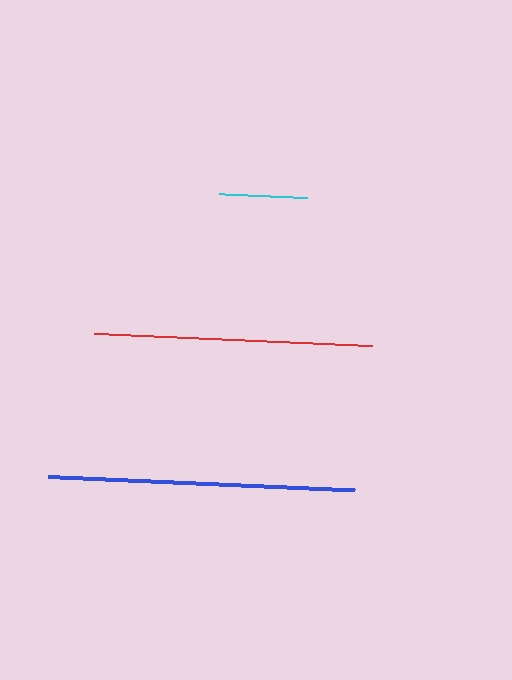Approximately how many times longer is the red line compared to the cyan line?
The red line is approximately 3.2 times the length of the cyan line.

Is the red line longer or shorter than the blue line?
The blue line is longer than the red line.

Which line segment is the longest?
The blue line is the longest at approximately 306 pixels.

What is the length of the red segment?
The red segment is approximately 278 pixels long.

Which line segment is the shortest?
The cyan line is the shortest at approximately 88 pixels.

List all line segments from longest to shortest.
From longest to shortest: blue, red, cyan.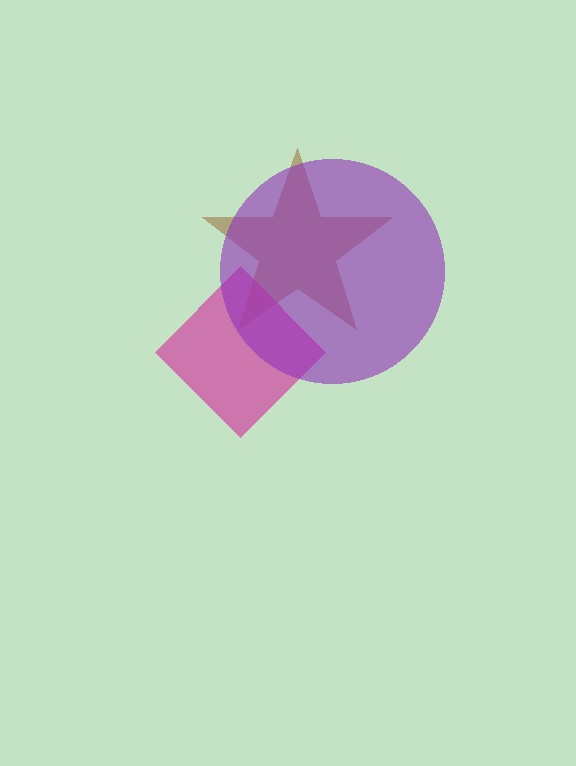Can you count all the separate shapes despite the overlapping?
Yes, there are 3 separate shapes.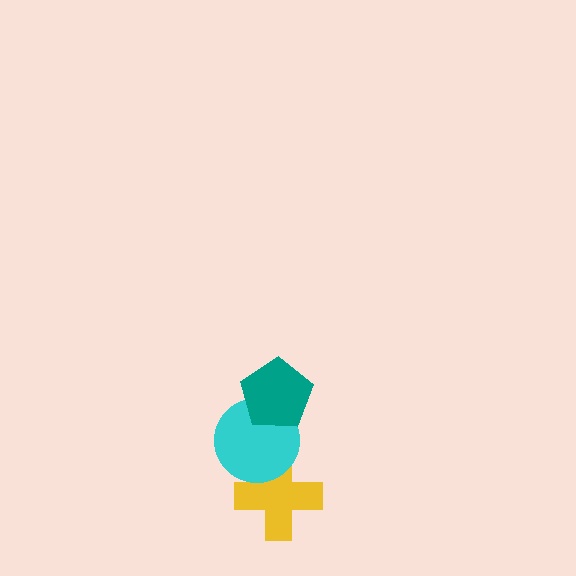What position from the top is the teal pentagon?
The teal pentagon is 1st from the top.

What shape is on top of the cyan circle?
The teal pentagon is on top of the cyan circle.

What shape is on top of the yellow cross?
The cyan circle is on top of the yellow cross.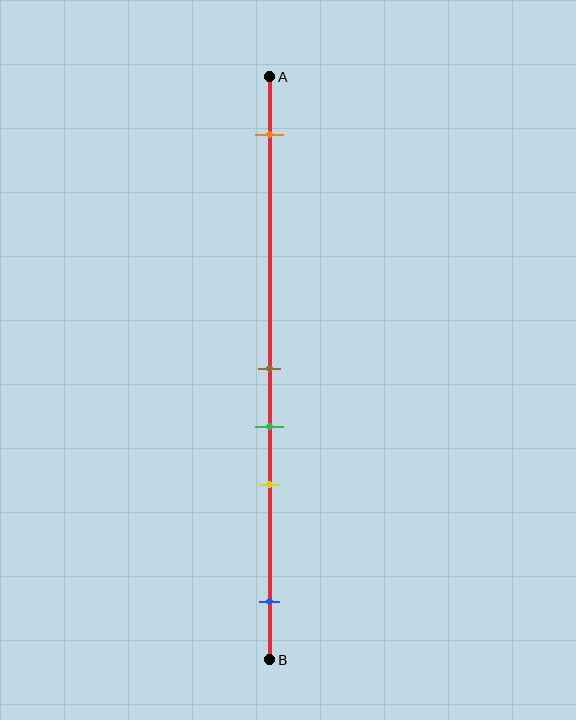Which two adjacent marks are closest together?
The brown and green marks are the closest adjacent pair.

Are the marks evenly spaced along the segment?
No, the marks are not evenly spaced.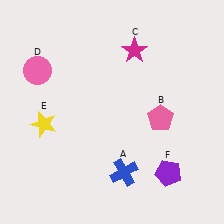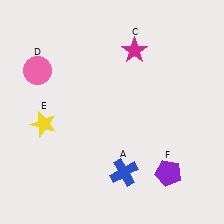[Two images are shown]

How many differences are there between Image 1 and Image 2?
There is 1 difference between the two images.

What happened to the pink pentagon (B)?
The pink pentagon (B) was removed in Image 2. It was in the bottom-right area of Image 1.